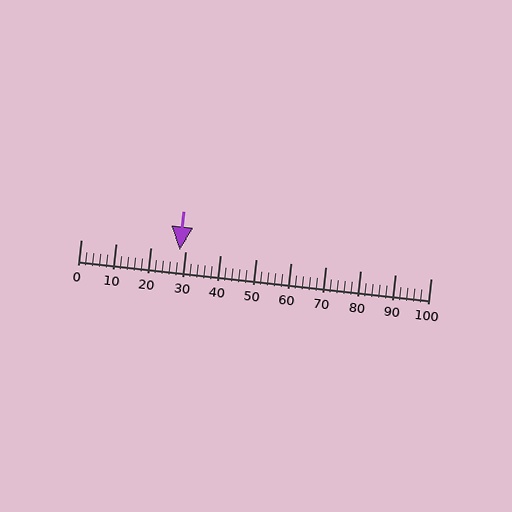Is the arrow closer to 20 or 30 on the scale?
The arrow is closer to 30.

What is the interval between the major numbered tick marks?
The major tick marks are spaced 10 units apart.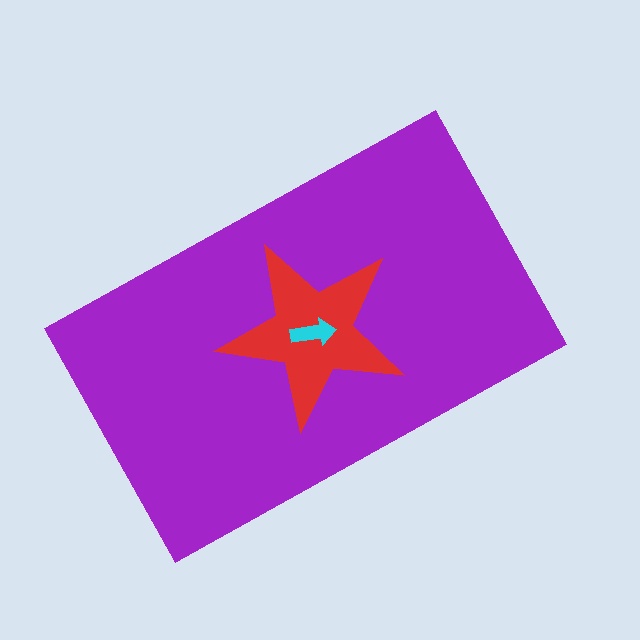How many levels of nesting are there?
3.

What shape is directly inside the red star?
The cyan arrow.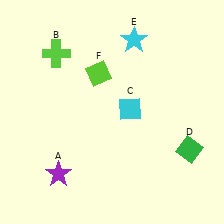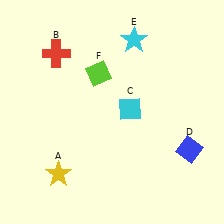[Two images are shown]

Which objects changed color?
A changed from purple to yellow. B changed from lime to red. D changed from green to blue.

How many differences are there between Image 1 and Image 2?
There are 3 differences between the two images.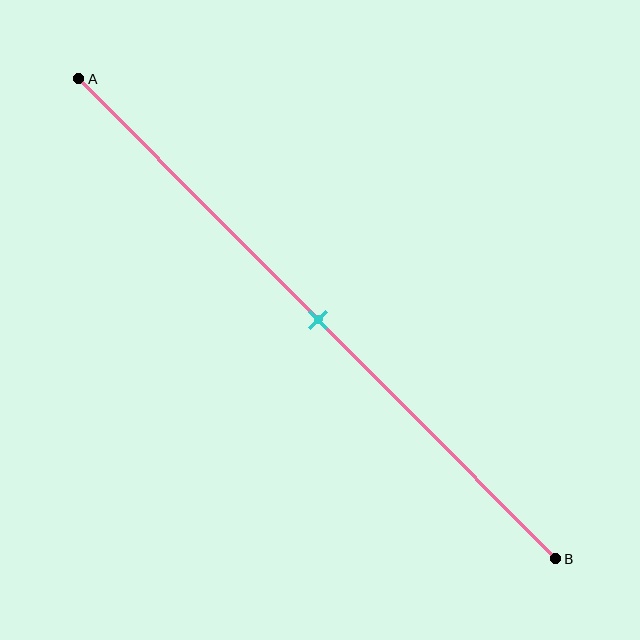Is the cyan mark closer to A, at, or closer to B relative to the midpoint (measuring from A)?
The cyan mark is approximately at the midpoint of segment AB.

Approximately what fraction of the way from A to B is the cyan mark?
The cyan mark is approximately 50% of the way from A to B.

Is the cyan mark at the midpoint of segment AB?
Yes, the mark is approximately at the midpoint.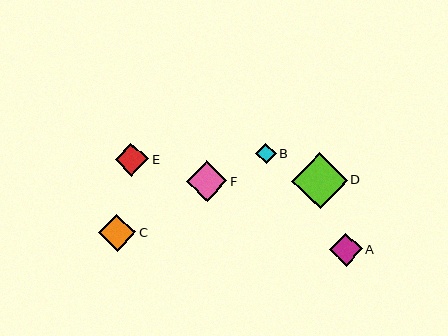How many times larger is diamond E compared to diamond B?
Diamond E is approximately 1.7 times the size of diamond B.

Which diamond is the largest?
Diamond D is the largest with a size of approximately 56 pixels.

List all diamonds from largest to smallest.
From largest to smallest: D, F, C, E, A, B.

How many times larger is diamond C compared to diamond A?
Diamond C is approximately 1.1 times the size of diamond A.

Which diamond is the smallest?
Diamond B is the smallest with a size of approximately 20 pixels.